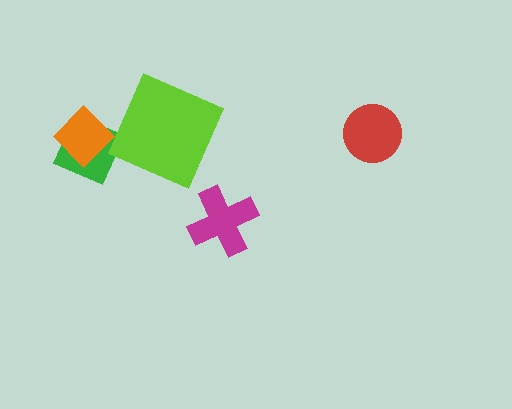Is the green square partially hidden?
Yes, it is partially covered by another shape.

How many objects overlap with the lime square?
0 objects overlap with the lime square.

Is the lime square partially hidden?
No, no other shape covers it.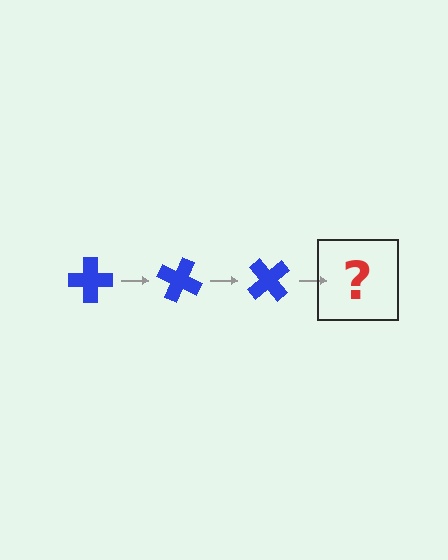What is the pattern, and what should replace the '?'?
The pattern is that the cross rotates 25 degrees each step. The '?' should be a blue cross rotated 75 degrees.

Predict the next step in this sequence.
The next step is a blue cross rotated 75 degrees.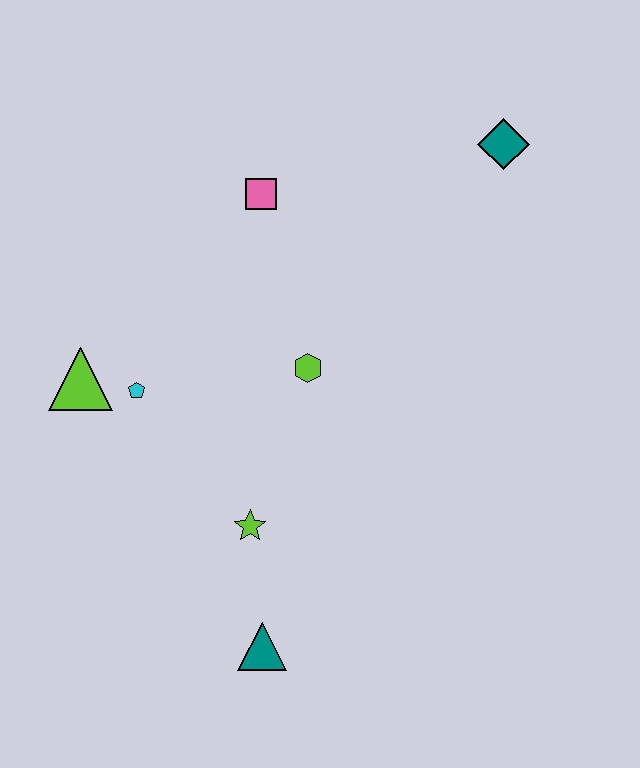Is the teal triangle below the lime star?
Yes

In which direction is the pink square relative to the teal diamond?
The pink square is to the left of the teal diamond.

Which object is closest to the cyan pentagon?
The lime triangle is closest to the cyan pentagon.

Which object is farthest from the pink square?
The teal triangle is farthest from the pink square.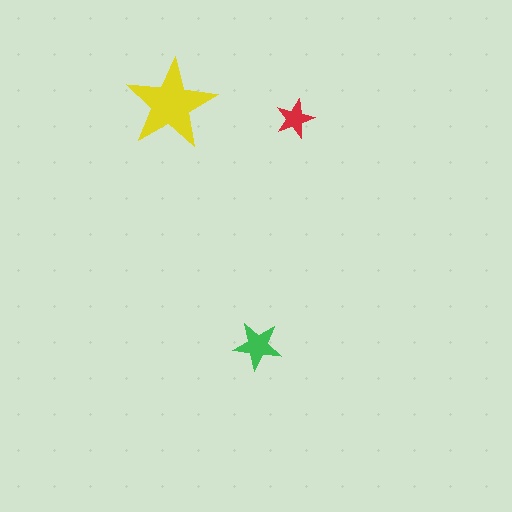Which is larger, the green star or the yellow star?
The yellow one.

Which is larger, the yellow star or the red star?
The yellow one.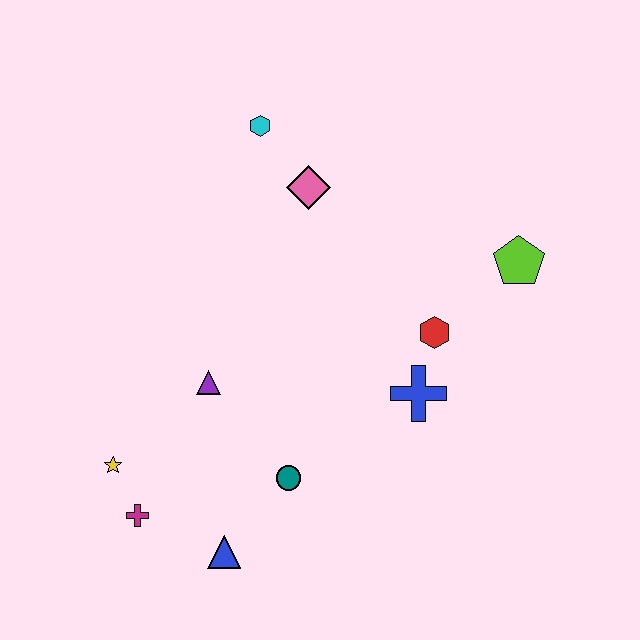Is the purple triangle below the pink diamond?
Yes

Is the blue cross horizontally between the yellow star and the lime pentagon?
Yes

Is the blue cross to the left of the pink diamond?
No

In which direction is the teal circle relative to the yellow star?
The teal circle is to the right of the yellow star.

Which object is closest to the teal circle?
The blue triangle is closest to the teal circle.